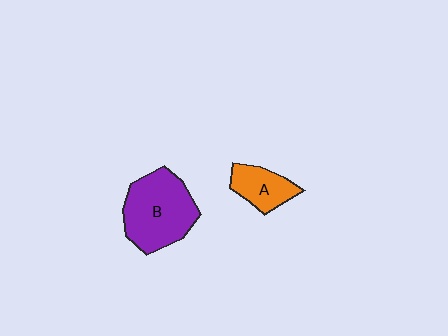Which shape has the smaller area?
Shape A (orange).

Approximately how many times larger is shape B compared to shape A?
Approximately 2.1 times.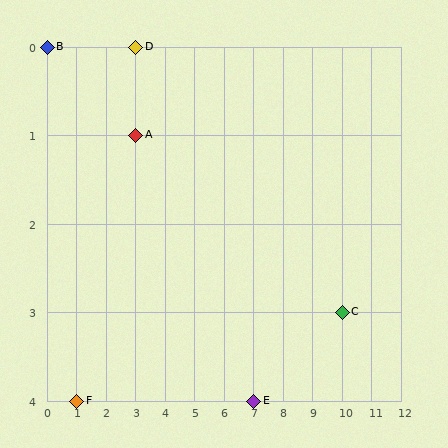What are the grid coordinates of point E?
Point E is at grid coordinates (7, 4).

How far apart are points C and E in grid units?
Points C and E are 3 columns and 1 row apart (about 3.2 grid units diagonally).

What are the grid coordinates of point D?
Point D is at grid coordinates (3, 0).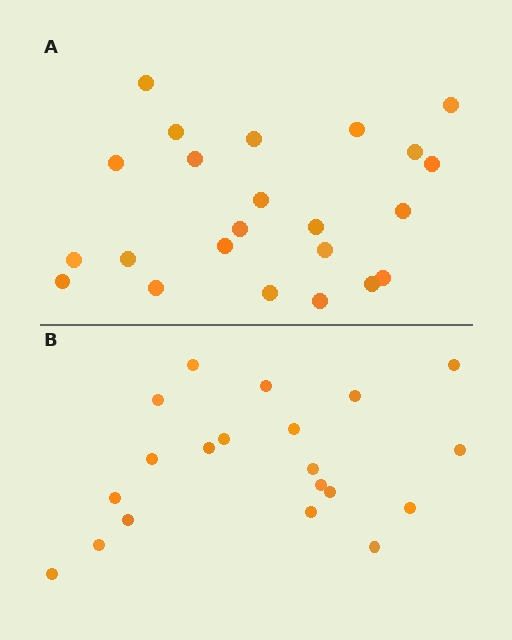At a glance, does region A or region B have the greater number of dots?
Region A (the top region) has more dots.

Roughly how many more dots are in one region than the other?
Region A has just a few more — roughly 2 or 3 more dots than region B.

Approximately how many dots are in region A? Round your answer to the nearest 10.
About 20 dots. (The exact count is 23, which rounds to 20.)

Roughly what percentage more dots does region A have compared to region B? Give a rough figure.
About 15% more.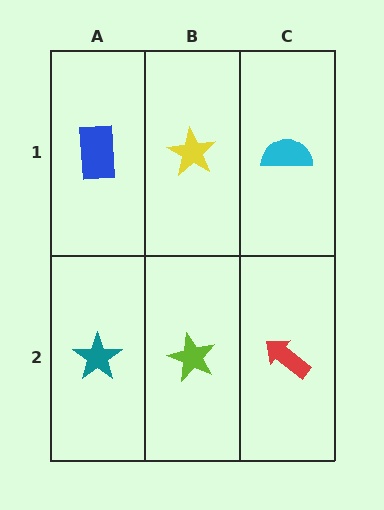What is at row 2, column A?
A teal star.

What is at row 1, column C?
A cyan semicircle.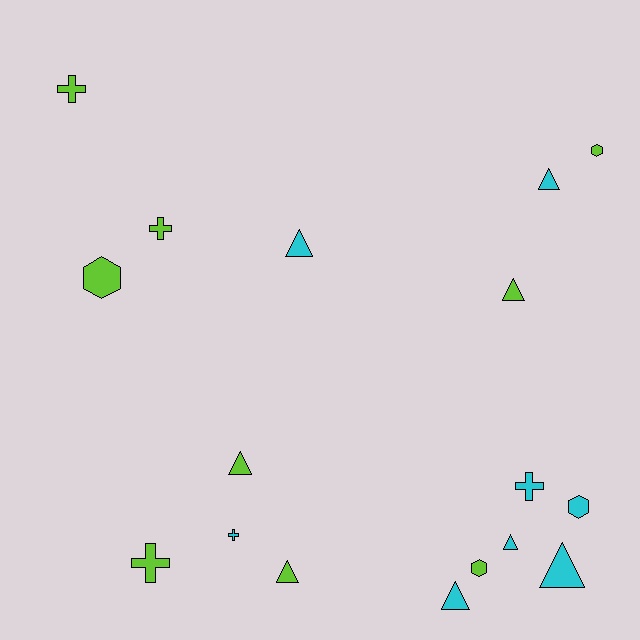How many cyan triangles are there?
There are 5 cyan triangles.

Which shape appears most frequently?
Triangle, with 8 objects.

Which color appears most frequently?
Lime, with 9 objects.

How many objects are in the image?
There are 17 objects.